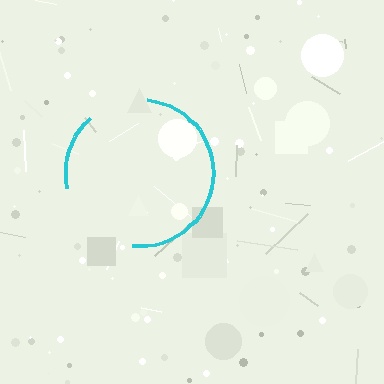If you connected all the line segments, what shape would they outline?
They would outline a circle.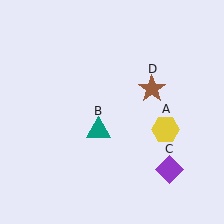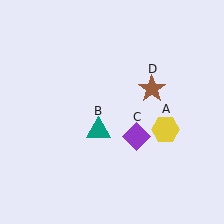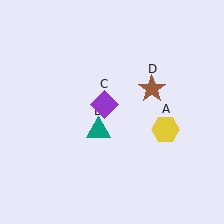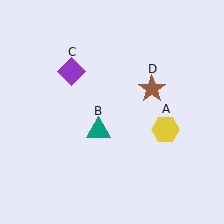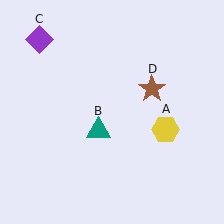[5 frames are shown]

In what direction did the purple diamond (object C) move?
The purple diamond (object C) moved up and to the left.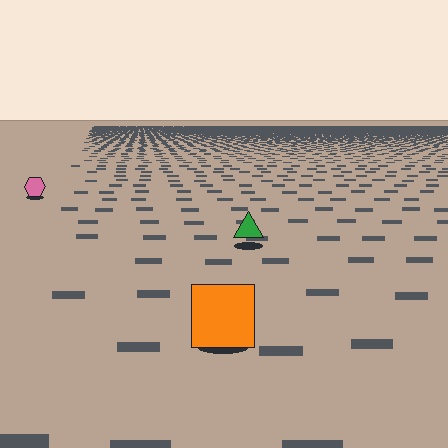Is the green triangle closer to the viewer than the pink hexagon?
Yes. The green triangle is closer — you can tell from the texture gradient: the ground texture is coarser near it.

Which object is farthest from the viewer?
The pink hexagon is farthest from the viewer. It appears smaller and the ground texture around it is denser.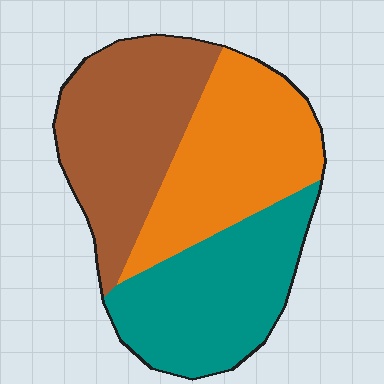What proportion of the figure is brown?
Brown takes up between a quarter and a half of the figure.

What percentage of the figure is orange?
Orange covers roughly 35% of the figure.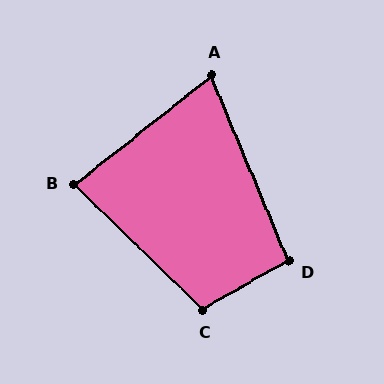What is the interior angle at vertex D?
Approximately 97 degrees (obtuse).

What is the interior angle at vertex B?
Approximately 83 degrees (acute).